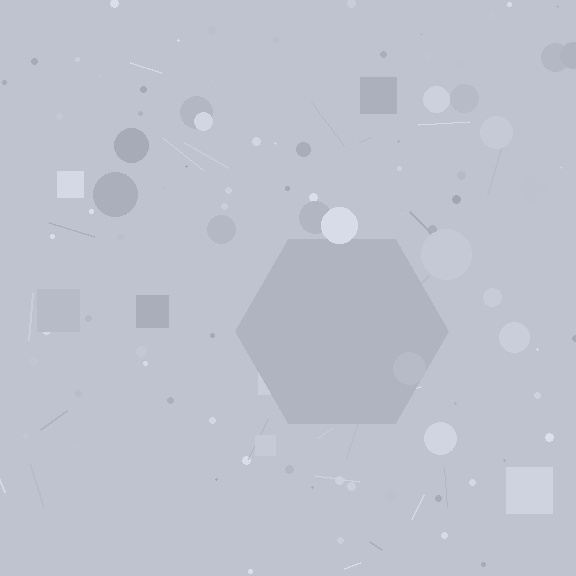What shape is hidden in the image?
A hexagon is hidden in the image.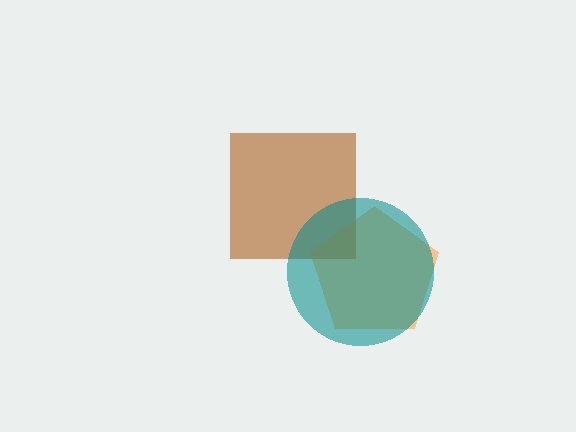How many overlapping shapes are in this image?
There are 3 overlapping shapes in the image.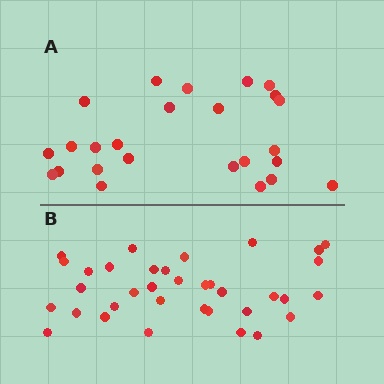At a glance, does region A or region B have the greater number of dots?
Region B (the bottom region) has more dots.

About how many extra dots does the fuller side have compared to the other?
Region B has roughly 10 or so more dots than region A.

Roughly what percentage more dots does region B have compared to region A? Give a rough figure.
About 40% more.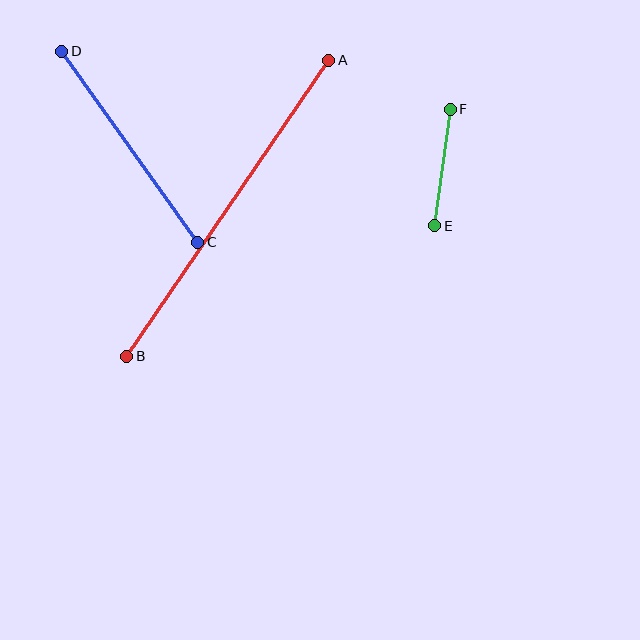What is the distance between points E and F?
The distance is approximately 118 pixels.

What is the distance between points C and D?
The distance is approximately 234 pixels.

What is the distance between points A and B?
The distance is approximately 358 pixels.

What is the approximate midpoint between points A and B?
The midpoint is at approximately (228, 208) pixels.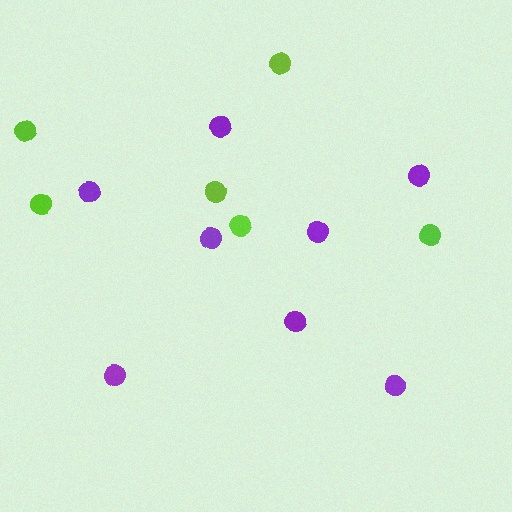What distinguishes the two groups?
There are 2 groups: one group of lime circles (6) and one group of purple circles (8).